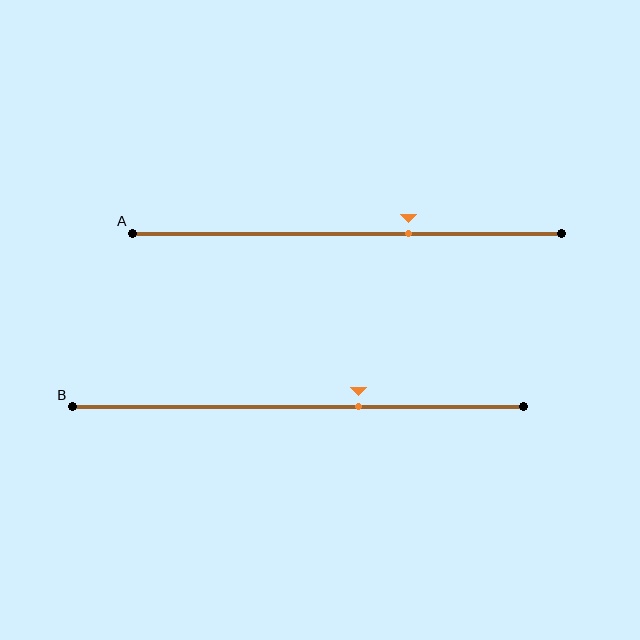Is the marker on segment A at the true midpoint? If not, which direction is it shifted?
No, the marker on segment A is shifted to the right by about 14% of the segment length.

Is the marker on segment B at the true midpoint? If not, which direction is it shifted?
No, the marker on segment B is shifted to the right by about 13% of the segment length.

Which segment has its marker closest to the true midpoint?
Segment B has its marker closest to the true midpoint.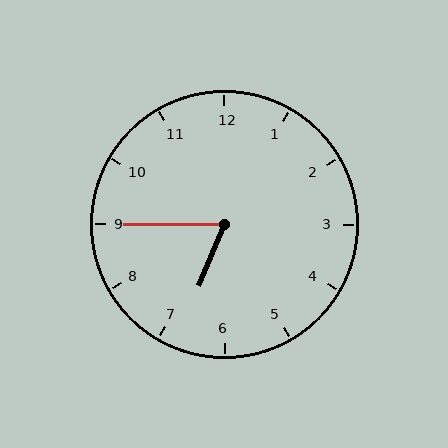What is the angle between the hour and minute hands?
Approximately 68 degrees.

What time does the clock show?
6:45.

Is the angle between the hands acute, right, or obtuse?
It is acute.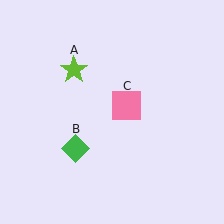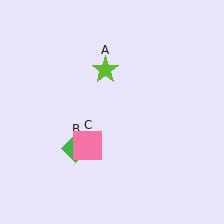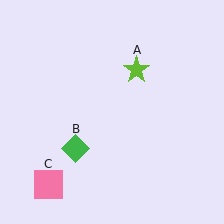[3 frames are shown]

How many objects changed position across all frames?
2 objects changed position: lime star (object A), pink square (object C).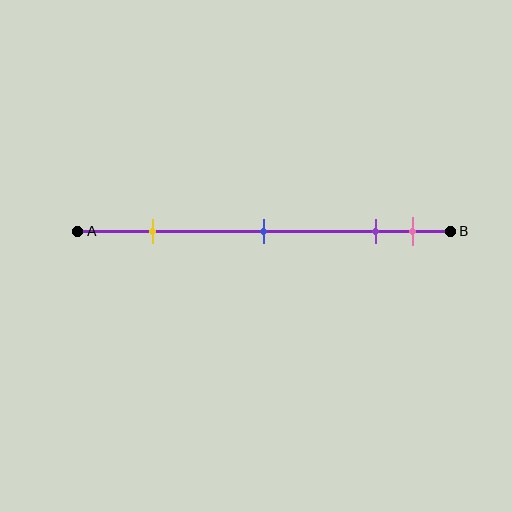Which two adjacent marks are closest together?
The purple and pink marks are the closest adjacent pair.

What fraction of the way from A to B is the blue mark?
The blue mark is approximately 50% (0.5) of the way from A to B.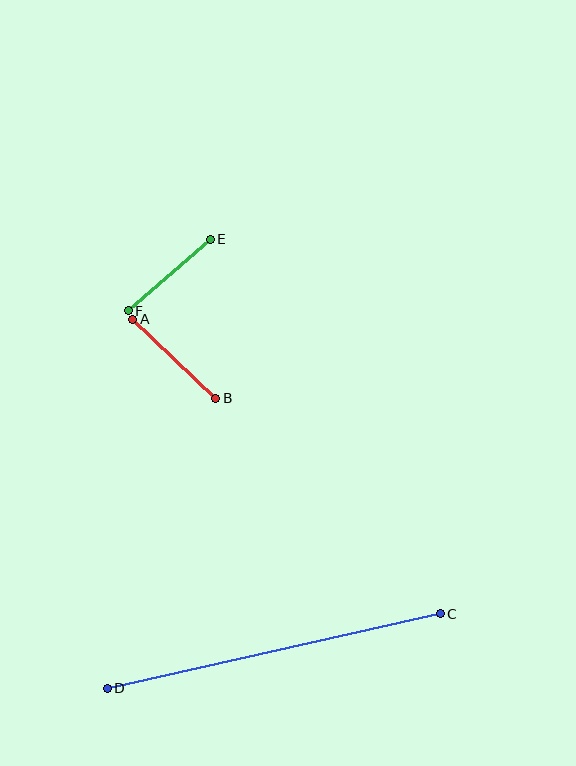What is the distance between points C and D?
The distance is approximately 341 pixels.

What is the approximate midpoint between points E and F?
The midpoint is at approximately (169, 275) pixels.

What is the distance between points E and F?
The distance is approximately 109 pixels.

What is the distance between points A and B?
The distance is approximately 114 pixels.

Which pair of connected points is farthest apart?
Points C and D are farthest apart.